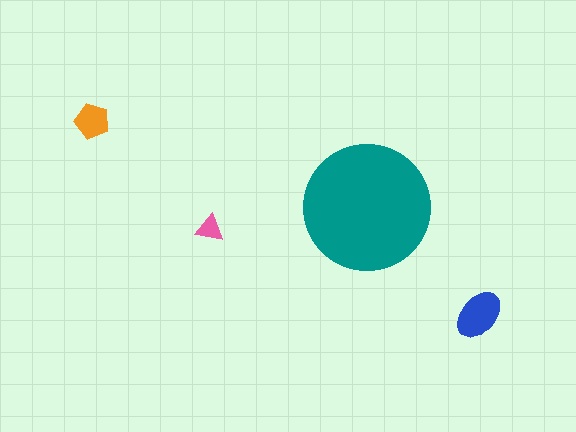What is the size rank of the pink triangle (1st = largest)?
4th.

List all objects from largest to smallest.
The teal circle, the blue ellipse, the orange pentagon, the pink triangle.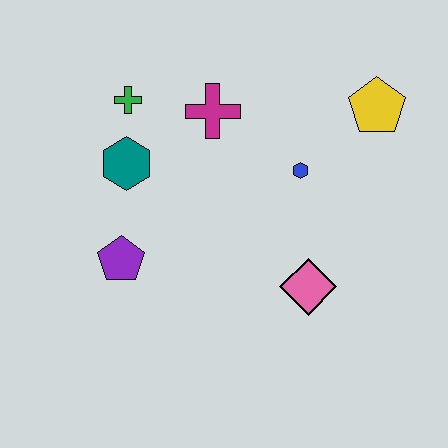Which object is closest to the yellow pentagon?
The blue hexagon is closest to the yellow pentagon.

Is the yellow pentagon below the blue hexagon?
No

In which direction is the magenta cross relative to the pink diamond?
The magenta cross is above the pink diamond.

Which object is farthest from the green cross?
The pink diamond is farthest from the green cross.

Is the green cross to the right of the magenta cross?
No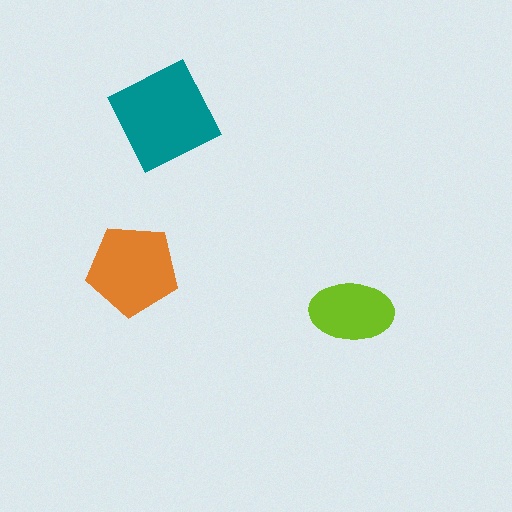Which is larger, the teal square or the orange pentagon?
The teal square.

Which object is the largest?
The teal square.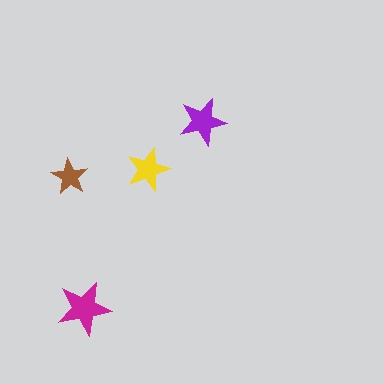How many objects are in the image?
There are 4 objects in the image.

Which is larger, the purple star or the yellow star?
The purple one.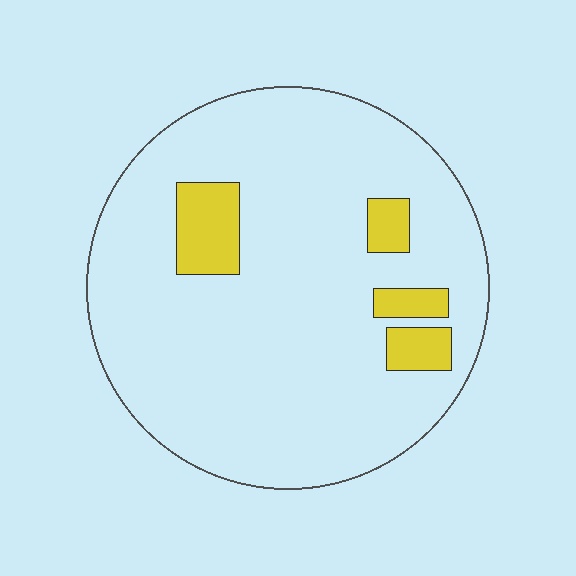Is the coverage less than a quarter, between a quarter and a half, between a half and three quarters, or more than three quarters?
Less than a quarter.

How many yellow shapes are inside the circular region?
4.